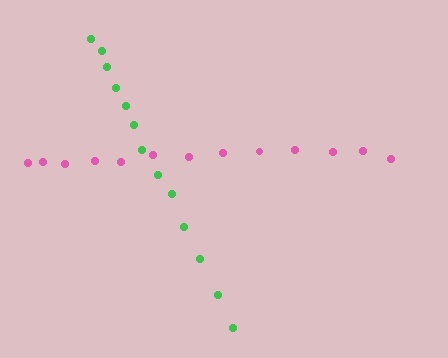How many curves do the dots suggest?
There are 2 distinct paths.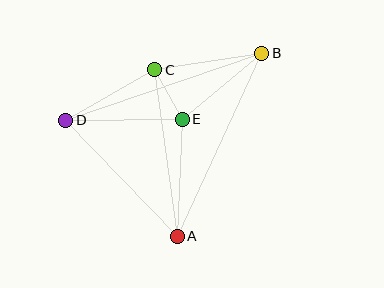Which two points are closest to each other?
Points C and E are closest to each other.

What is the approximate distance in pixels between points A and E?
The distance between A and E is approximately 117 pixels.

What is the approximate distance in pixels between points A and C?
The distance between A and C is approximately 168 pixels.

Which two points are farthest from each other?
Points B and D are farthest from each other.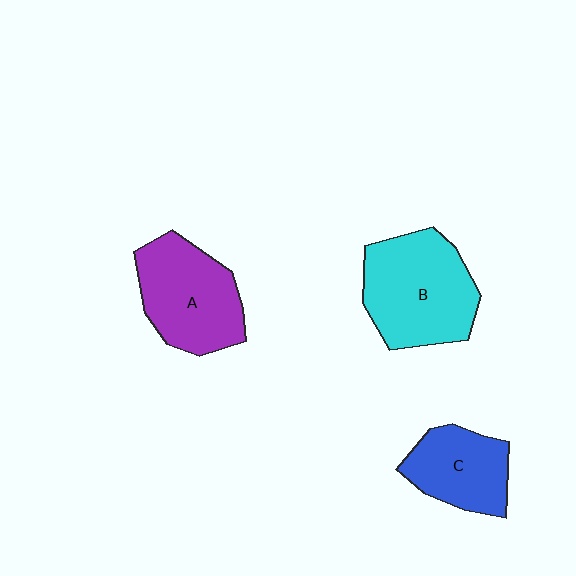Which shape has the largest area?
Shape B (cyan).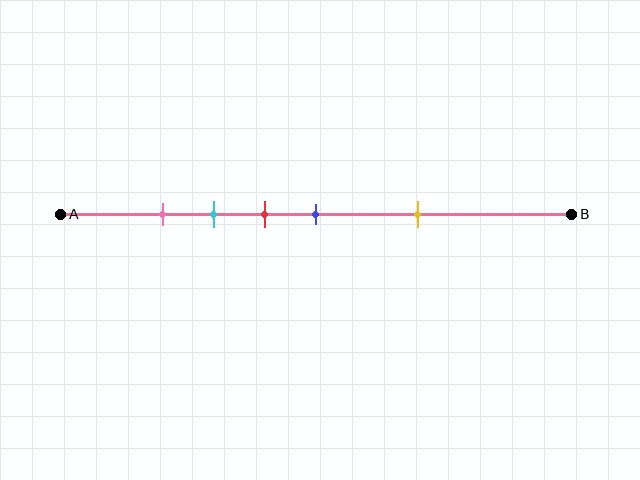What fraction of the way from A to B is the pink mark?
The pink mark is approximately 20% (0.2) of the way from A to B.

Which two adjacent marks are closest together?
The pink and cyan marks are the closest adjacent pair.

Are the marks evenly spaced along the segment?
No, the marks are not evenly spaced.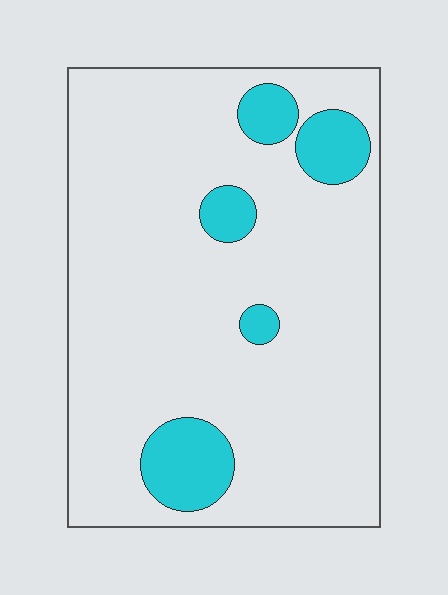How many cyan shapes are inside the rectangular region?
5.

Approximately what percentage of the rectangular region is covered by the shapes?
Approximately 15%.